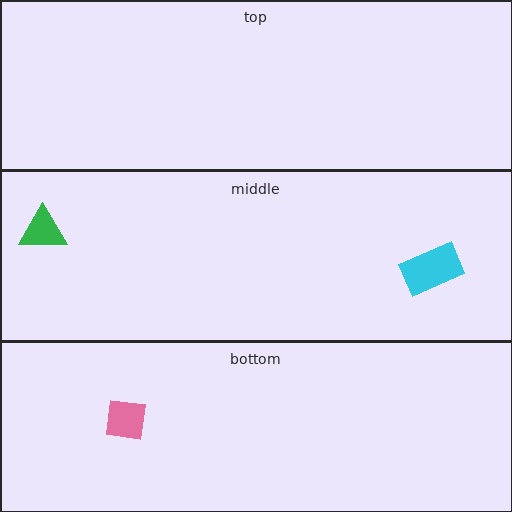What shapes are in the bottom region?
The pink square.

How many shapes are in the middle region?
2.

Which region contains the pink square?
The bottom region.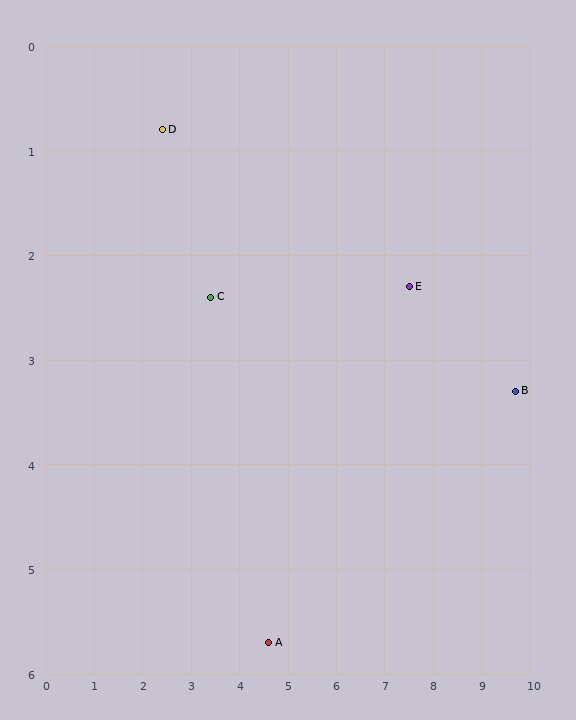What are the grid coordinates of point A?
Point A is at approximately (4.6, 5.7).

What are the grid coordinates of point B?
Point B is at approximately (9.7, 3.3).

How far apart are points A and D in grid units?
Points A and D are about 5.4 grid units apart.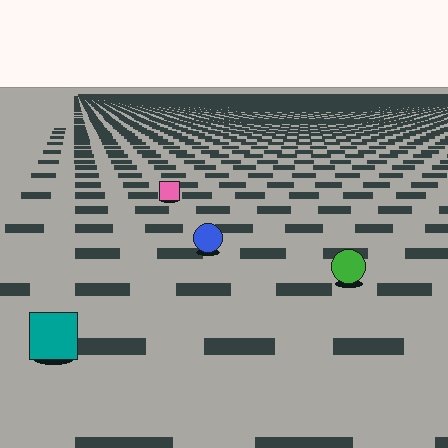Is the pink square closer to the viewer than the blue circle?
No. The blue circle is closer — you can tell from the texture gradient: the ground texture is coarser near it.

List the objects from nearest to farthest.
From nearest to farthest: the teal square, the green circle, the blue circle, the pink square.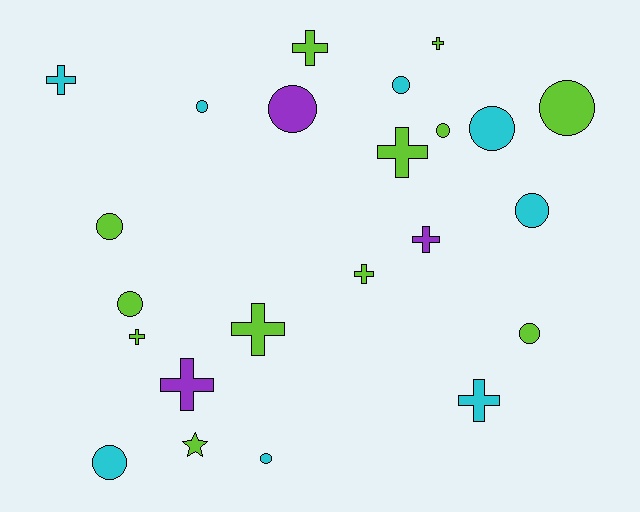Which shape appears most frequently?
Circle, with 12 objects.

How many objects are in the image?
There are 23 objects.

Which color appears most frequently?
Lime, with 12 objects.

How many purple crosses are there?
There are 2 purple crosses.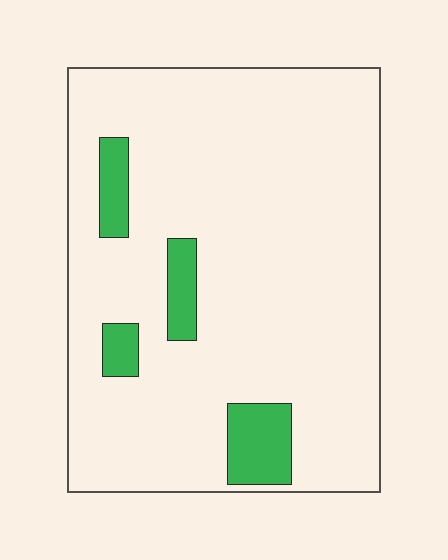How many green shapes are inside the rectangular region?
4.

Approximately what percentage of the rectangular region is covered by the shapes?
Approximately 10%.